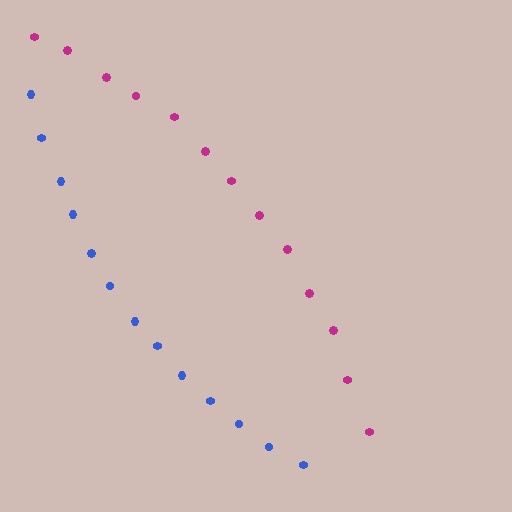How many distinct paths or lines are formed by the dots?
There are 2 distinct paths.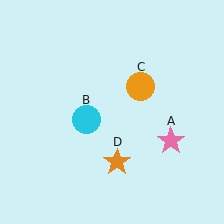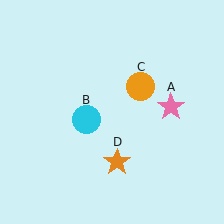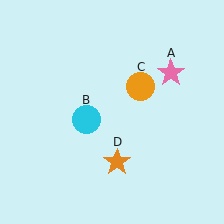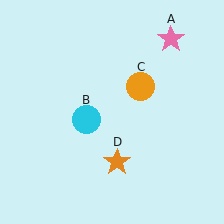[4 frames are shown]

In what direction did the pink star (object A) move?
The pink star (object A) moved up.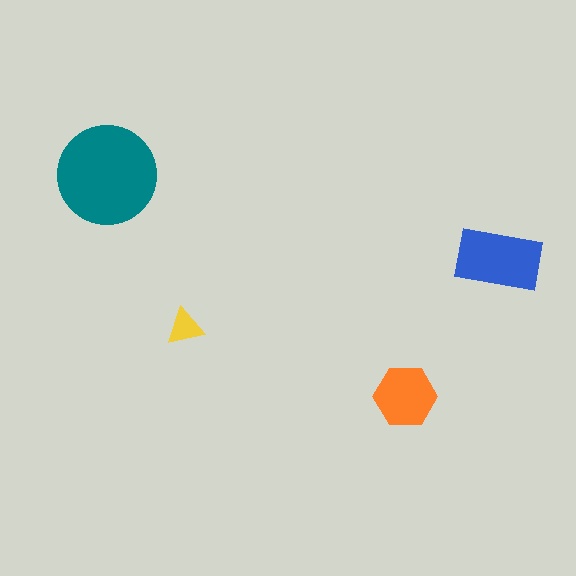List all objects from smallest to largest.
The yellow triangle, the orange hexagon, the blue rectangle, the teal circle.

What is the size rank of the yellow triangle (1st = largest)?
4th.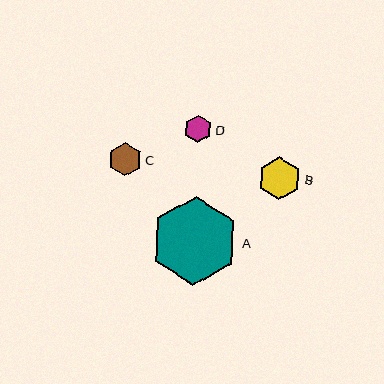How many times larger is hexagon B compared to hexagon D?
Hexagon B is approximately 1.6 times the size of hexagon D.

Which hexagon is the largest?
Hexagon A is the largest with a size of approximately 89 pixels.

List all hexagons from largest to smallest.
From largest to smallest: A, B, C, D.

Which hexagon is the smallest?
Hexagon D is the smallest with a size of approximately 28 pixels.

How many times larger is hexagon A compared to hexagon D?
Hexagon A is approximately 3.2 times the size of hexagon D.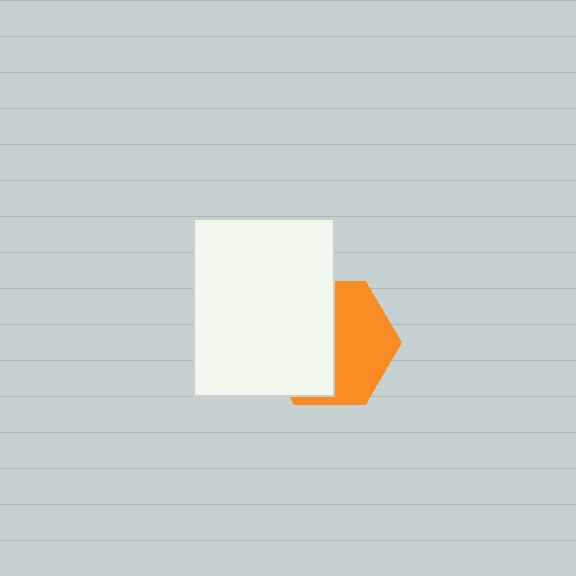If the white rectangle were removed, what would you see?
You would see the complete orange hexagon.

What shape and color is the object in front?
The object in front is a white rectangle.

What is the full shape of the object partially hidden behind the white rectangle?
The partially hidden object is an orange hexagon.